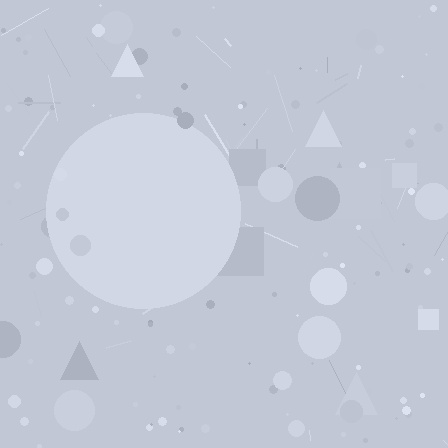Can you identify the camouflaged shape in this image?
The camouflaged shape is a circle.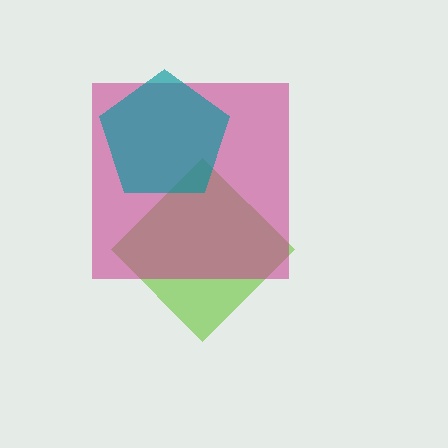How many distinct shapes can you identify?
There are 3 distinct shapes: a lime diamond, a magenta square, a teal pentagon.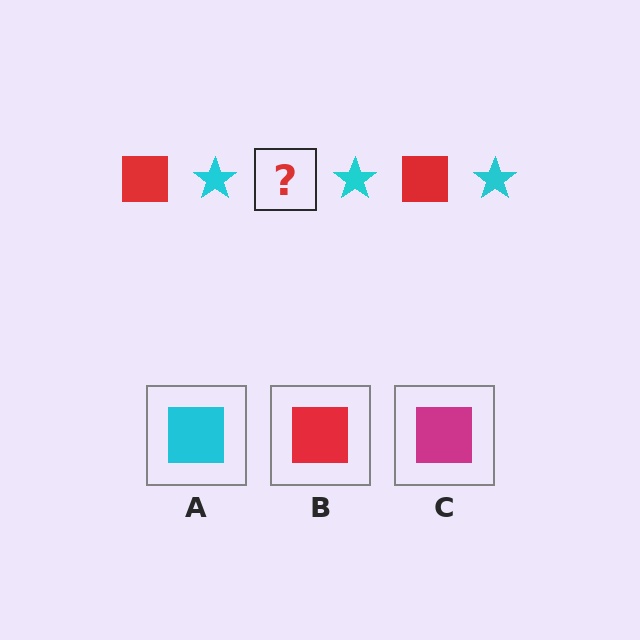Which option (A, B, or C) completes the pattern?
B.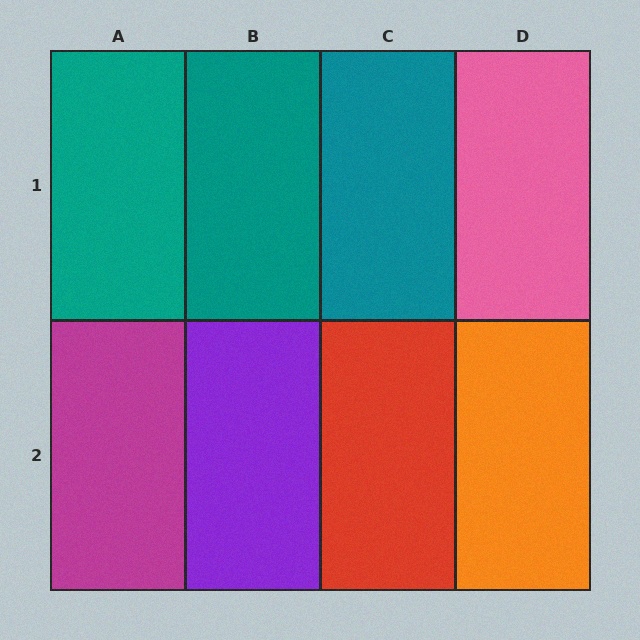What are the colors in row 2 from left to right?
Magenta, purple, red, orange.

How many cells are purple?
1 cell is purple.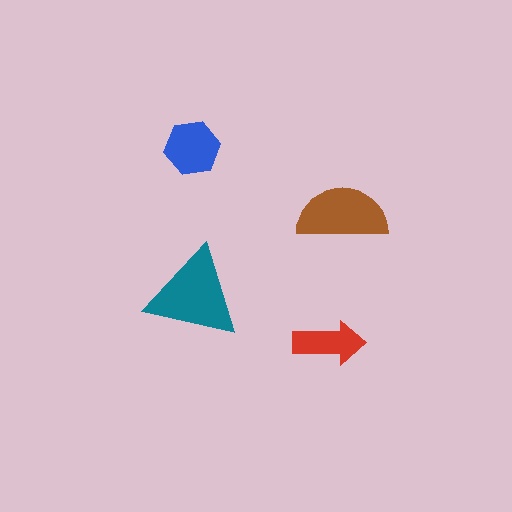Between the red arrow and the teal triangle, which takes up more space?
The teal triangle.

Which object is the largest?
The teal triangle.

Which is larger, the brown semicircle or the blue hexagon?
The brown semicircle.